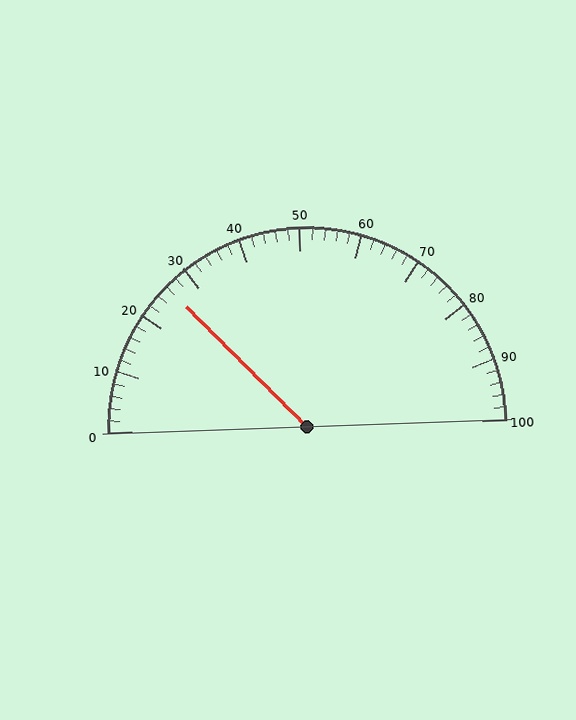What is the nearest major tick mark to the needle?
The nearest major tick mark is 30.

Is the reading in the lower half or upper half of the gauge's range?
The reading is in the lower half of the range (0 to 100).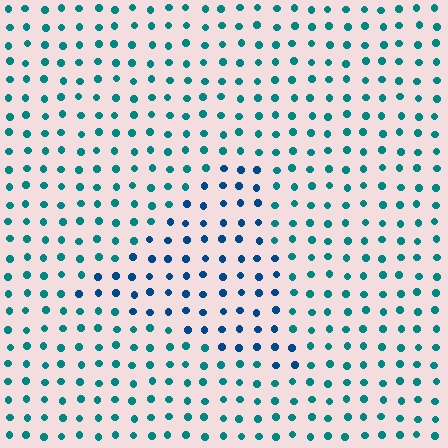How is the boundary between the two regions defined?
The boundary is defined purely by a slight shift in hue (about 31 degrees). Spacing, size, and orientation are identical on both sides.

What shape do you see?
I see a triangle.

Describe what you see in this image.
The image is filled with small teal elements in a uniform arrangement. A triangle-shaped region is visible where the elements are tinted to a slightly different hue, forming a subtle color boundary.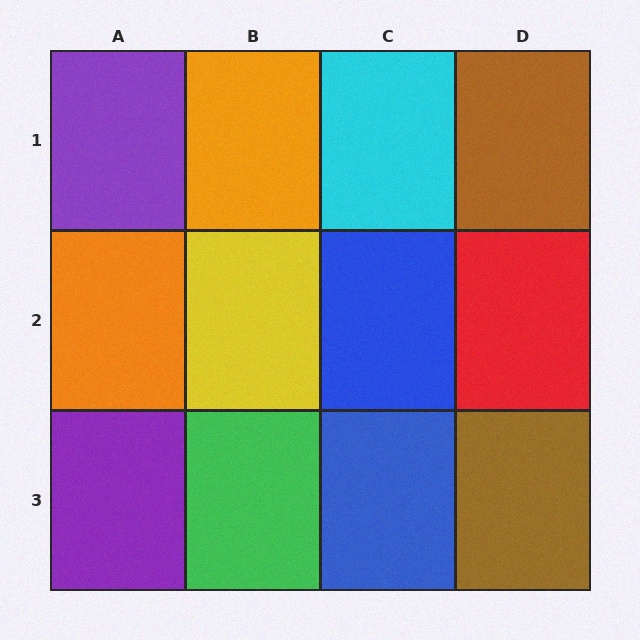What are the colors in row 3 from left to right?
Purple, green, blue, brown.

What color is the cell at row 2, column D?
Red.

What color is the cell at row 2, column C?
Blue.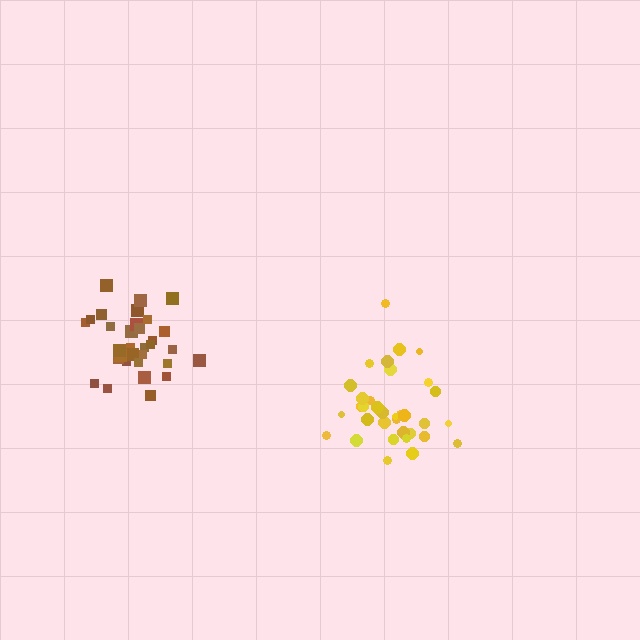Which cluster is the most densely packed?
Brown.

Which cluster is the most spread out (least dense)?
Yellow.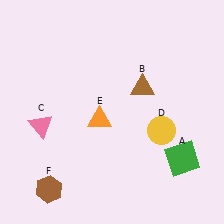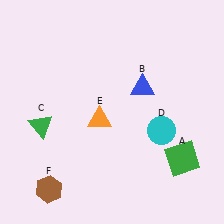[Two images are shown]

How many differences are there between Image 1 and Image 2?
There are 3 differences between the two images.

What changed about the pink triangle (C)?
In Image 1, C is pink. In Image 2, it changed to green.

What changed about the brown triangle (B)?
In Image 1, B is brown. In Image 2, it changed to blue.